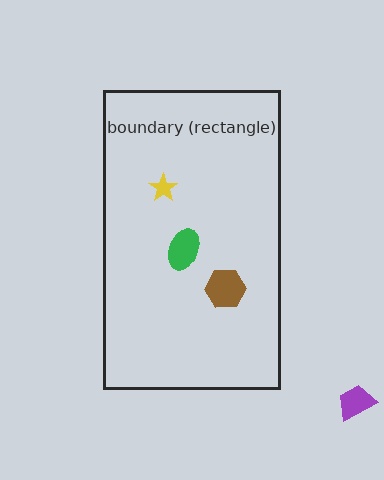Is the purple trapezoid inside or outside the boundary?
Outside.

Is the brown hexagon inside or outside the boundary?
Inside.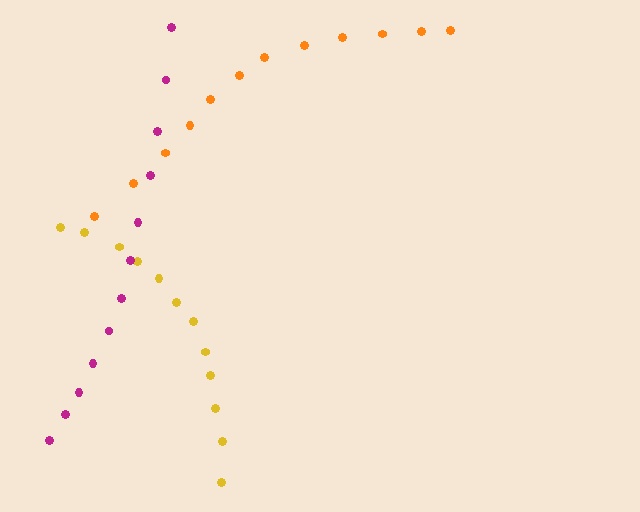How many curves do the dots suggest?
There are 3 distinct paths.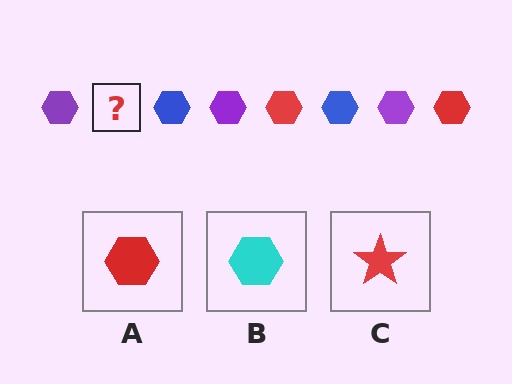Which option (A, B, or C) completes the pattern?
A.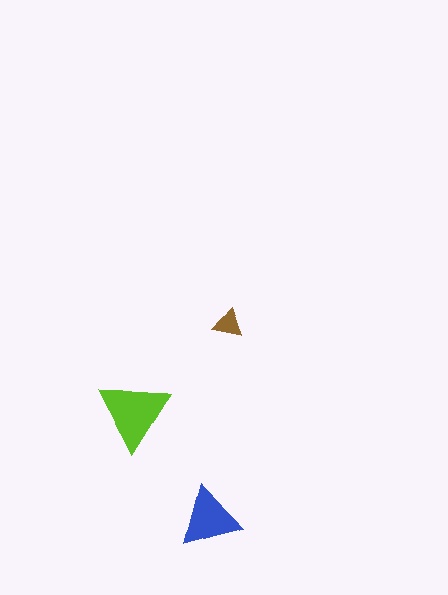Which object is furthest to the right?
The brown triangle is rightmost.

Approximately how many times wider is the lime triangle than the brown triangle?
About 2.5 times wider.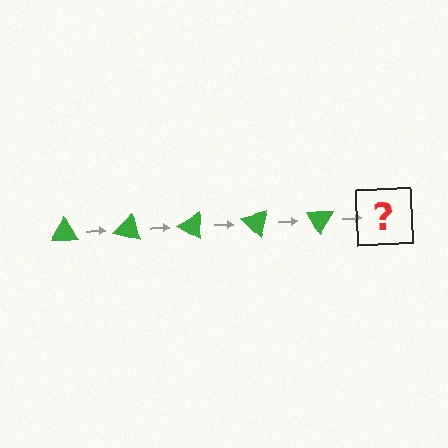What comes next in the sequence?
The next element should be a green triangle rotated 75 degrees.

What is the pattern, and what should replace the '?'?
The pattern is that the triangle rotates 15 degrees each step. The '?' should be a green triangle rotated 75 degrees.